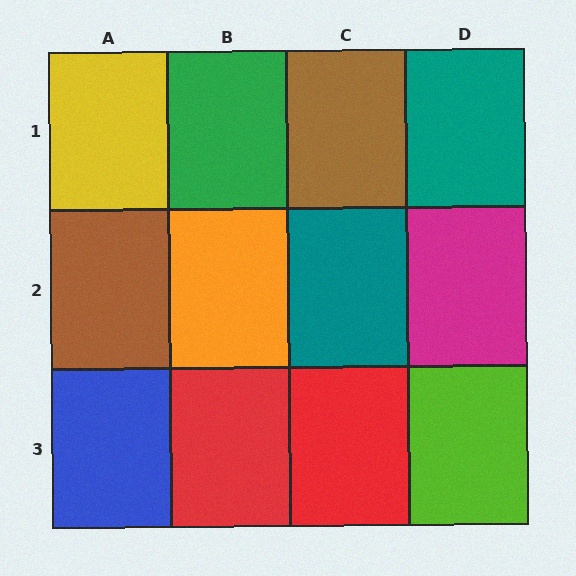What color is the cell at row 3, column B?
Red.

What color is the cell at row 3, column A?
Blue.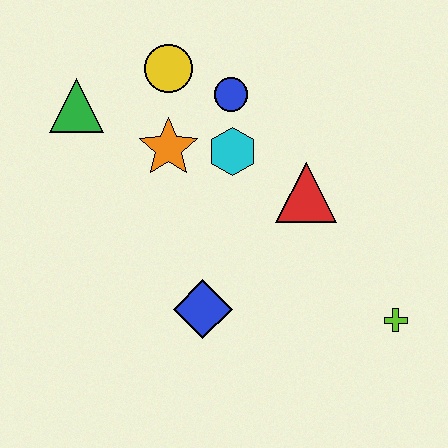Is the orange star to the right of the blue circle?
No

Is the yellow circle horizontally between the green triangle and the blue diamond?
Yes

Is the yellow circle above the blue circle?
Yes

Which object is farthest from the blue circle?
The lime cross is farthest from the blue circle.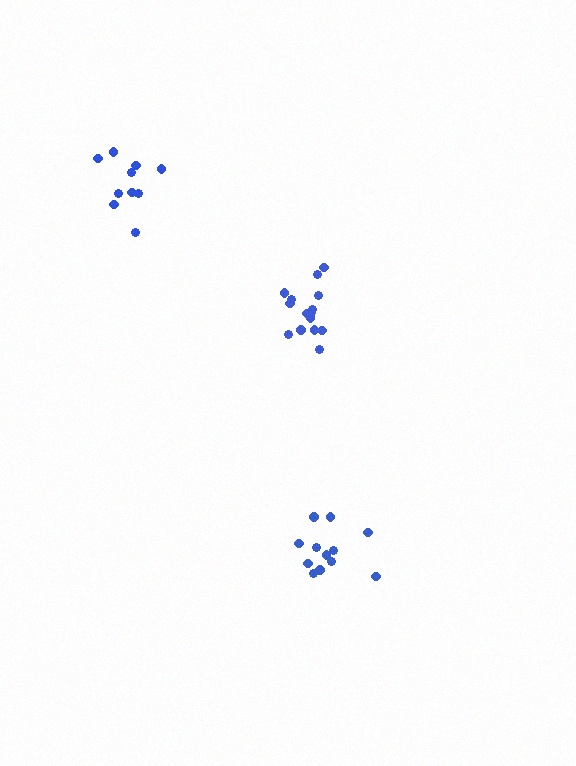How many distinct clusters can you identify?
There are 3 distinct clusters.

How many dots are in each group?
Group 1: 15 dots, Group 2: 10 dots, Group 3: 12 dots (37 total).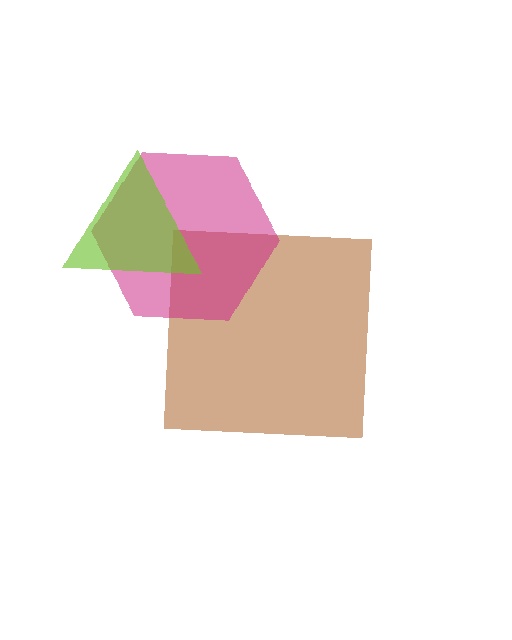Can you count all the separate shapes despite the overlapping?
Yes, there are 3 separate shapes.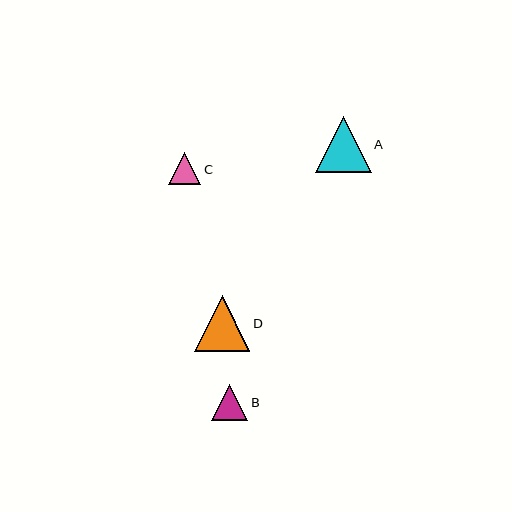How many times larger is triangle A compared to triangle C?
Triangle A is approximately 1.8 times the size of triangle C.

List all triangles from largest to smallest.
From largest to smallest: A, D, B, C.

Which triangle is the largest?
Triangle A is the largest with a size of approximately 56 pixels.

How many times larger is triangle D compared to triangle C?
Triangle D is approximately 1.7 times the size of triangle C.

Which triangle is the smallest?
Triangle C is the smallest with a size of approximately 32 pixels.